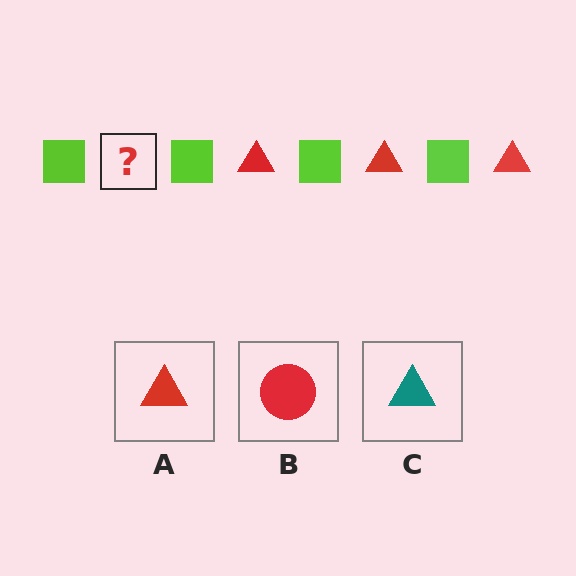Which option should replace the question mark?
Option A.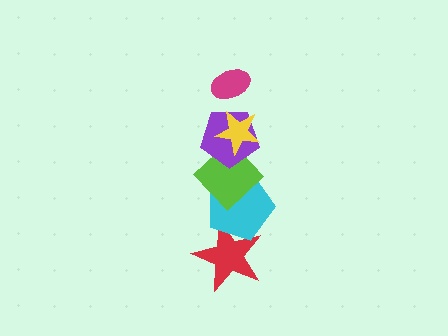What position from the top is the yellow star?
The yellow star is 2nd from the top.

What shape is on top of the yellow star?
The magenta ellipse is on top of the yellow star.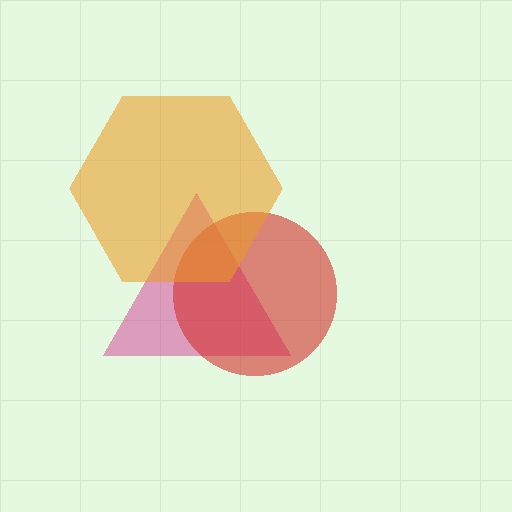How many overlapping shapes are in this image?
There are 3 overlapping shapes in the image.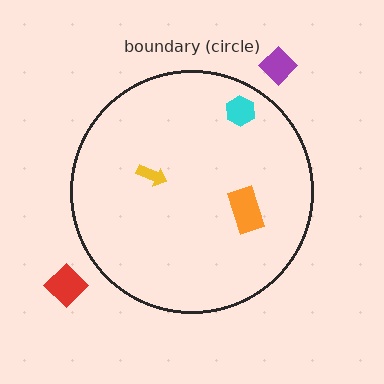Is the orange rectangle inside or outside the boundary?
Inside.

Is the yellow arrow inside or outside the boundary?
Inside.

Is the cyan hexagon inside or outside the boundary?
Inside.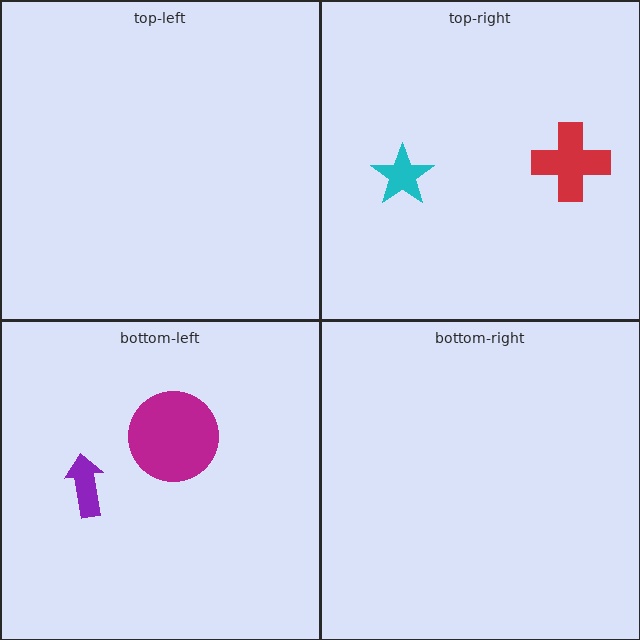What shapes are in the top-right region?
The cyan star, the red cross.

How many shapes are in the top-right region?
2.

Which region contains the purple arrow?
The bottom-left region.